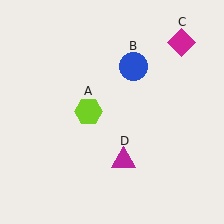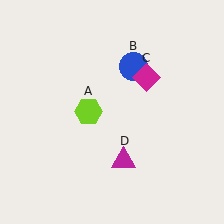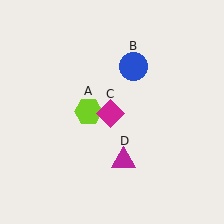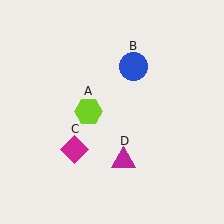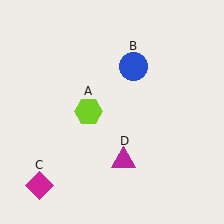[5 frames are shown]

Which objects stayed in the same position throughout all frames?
Lime hexagon (object A) and blue circle (object B) and magenta triangle (object D) remained stationary.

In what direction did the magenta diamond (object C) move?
The magenta diamond (object C) moved down and to the left.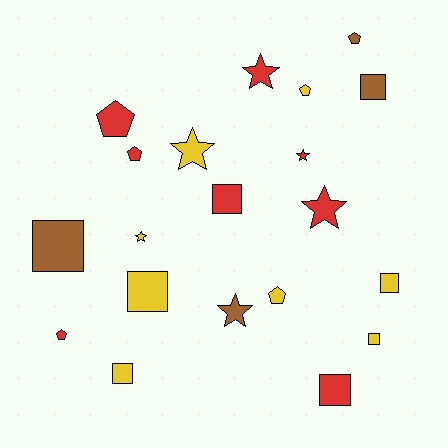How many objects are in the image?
There are 20 objects.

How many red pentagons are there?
There are 3 red pentagons.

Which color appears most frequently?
Red, with 8 objects.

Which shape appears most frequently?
Square, with 8 objects.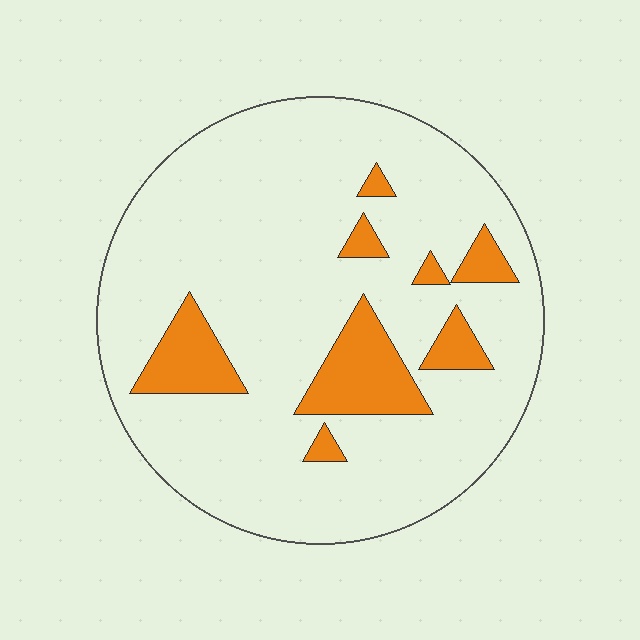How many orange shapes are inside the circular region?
8.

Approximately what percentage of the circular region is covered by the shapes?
Approximately 15%.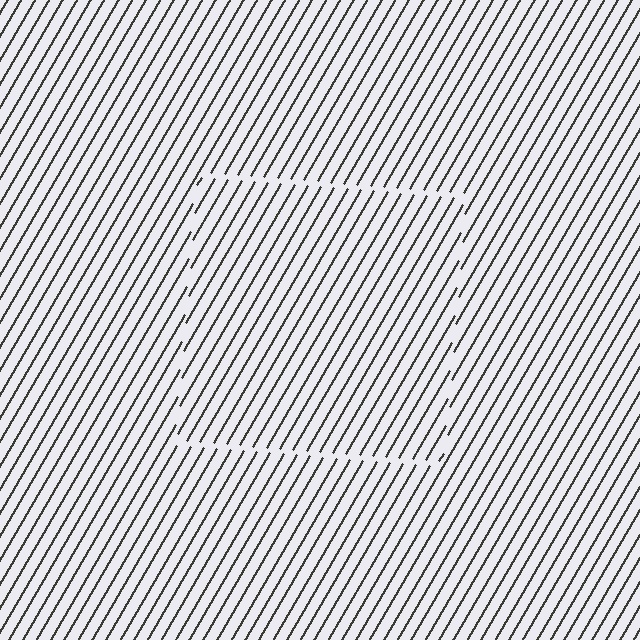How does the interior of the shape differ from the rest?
The interior of the shape contains the same grating, shifted by half a period — the contour is defined by the phase discontinuity where line-ends from the inner and outer gratings abut.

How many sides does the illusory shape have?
4 sides — the line-ends trace a square.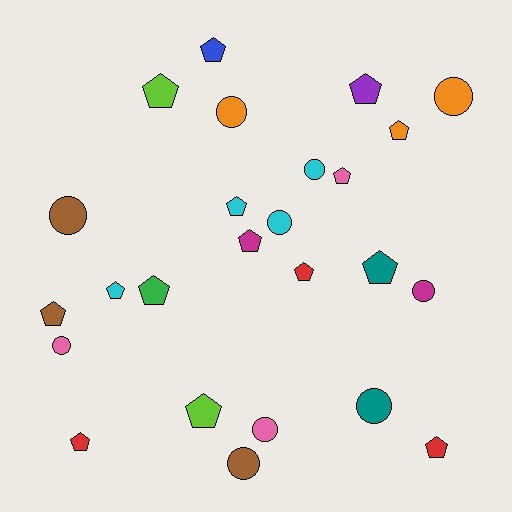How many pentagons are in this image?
There are 15 pentagons.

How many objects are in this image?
There are 25 objects.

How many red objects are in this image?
There are 3 red objects.